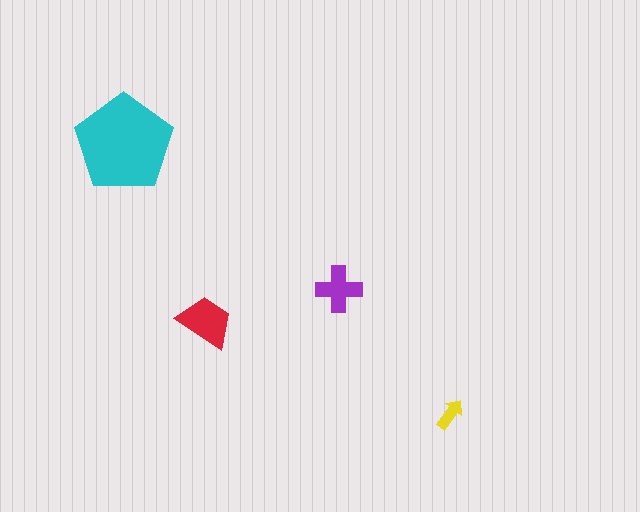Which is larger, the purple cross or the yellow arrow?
The purple cross.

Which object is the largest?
The cyan pentagon.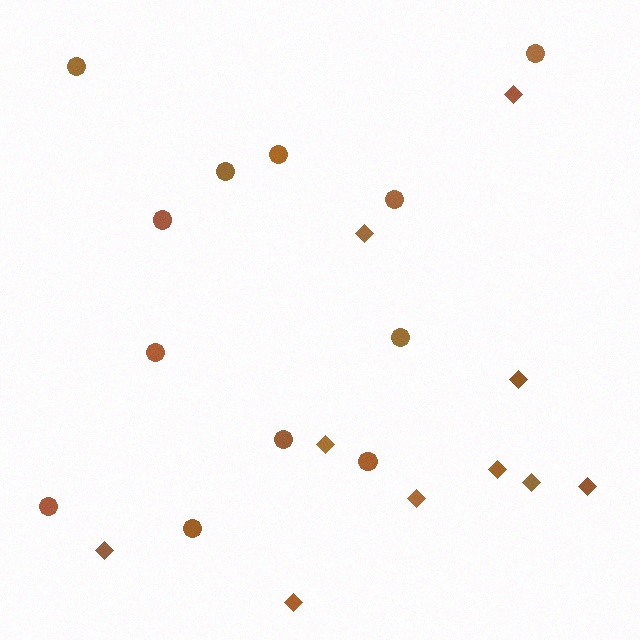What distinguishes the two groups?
There are 2 groups: one group of diamonds (10) and one group of circles (12).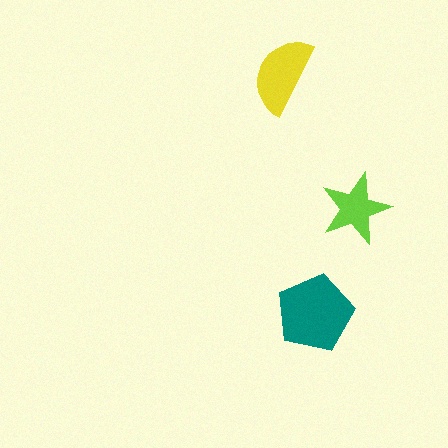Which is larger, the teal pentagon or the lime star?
The teal pentagon.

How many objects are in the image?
There are 3 objects in the image.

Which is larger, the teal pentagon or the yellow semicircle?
The teal pentagon.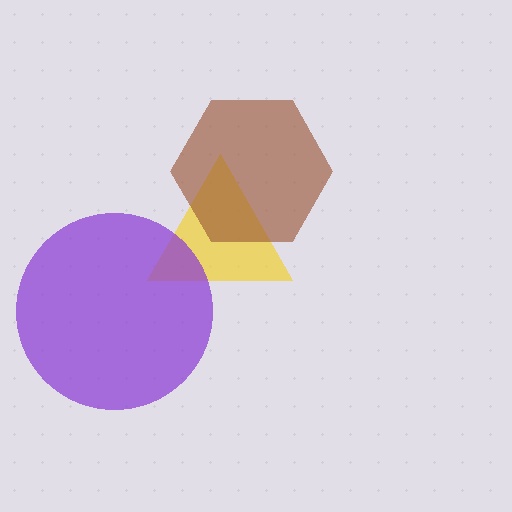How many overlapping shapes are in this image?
There are 3 overlapping shapes in the image.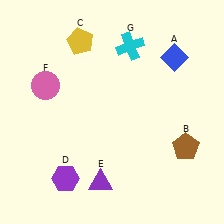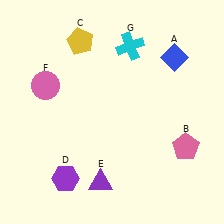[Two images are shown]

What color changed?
The pentagon (B) changed from brown in Image 1 to pink in Image 2.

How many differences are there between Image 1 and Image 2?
There is 1 difference between the two images.